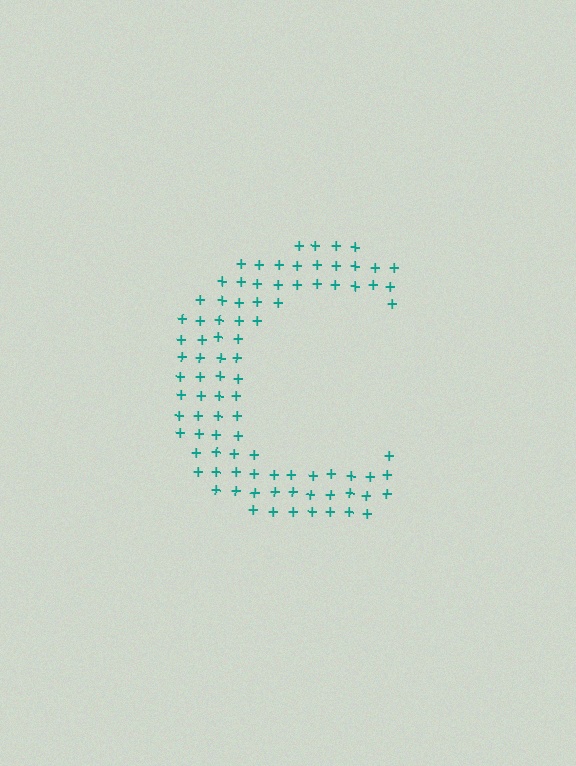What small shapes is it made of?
It is made of small plus signs.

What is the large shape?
The large shape is the letter C.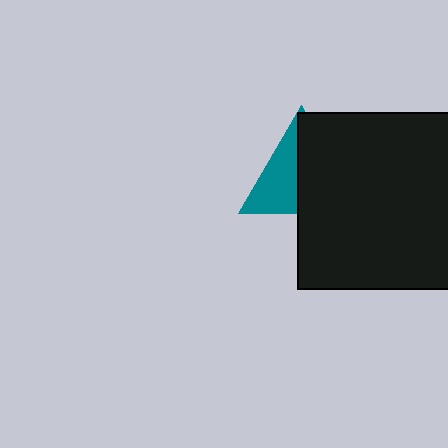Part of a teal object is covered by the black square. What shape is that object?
It is a triangle.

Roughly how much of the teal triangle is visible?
A small part of it is visible (roughly 45%).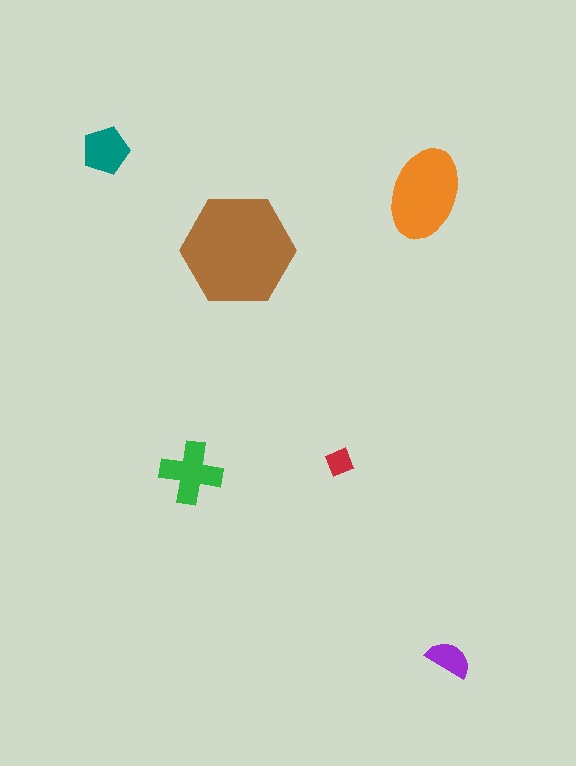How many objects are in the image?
There are 6 objects in the image.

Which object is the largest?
The brown hexagon.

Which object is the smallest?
The red diamond.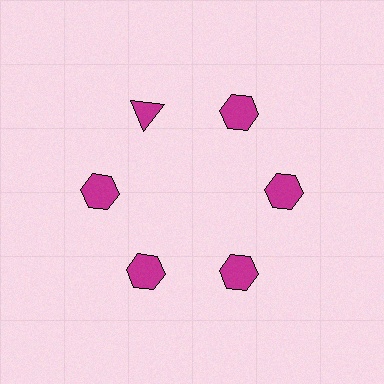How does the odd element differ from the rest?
It has a different shape: triangle instead of hexagon.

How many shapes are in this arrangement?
There are 6 shapes arranged in a ring pattern.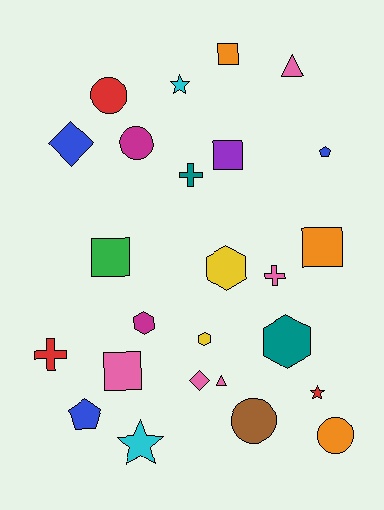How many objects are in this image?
There are 25 objects.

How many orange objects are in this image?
There are 3 orange objects.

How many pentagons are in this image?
There are 2 pentagons.